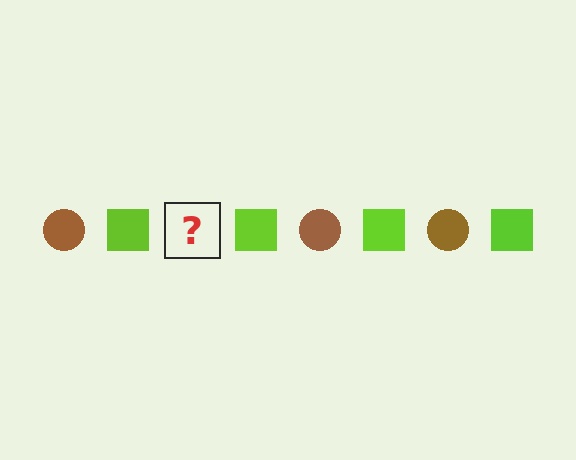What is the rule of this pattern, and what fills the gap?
The rule is that the pattern alternates between brown circle and lime square. The gap should be filled with a brown circle.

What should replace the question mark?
The question mark should be replaced with a brown circle.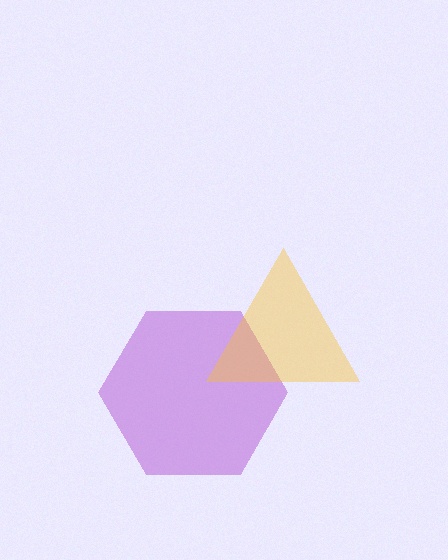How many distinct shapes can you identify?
There are 2 distinct shapes: a purple hexagon, a yellow triangle.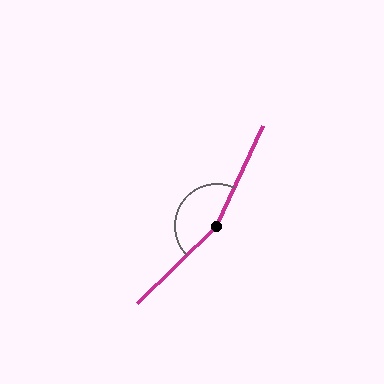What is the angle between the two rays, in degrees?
Approximately 159 degrees.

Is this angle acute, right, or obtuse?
It is obtuse.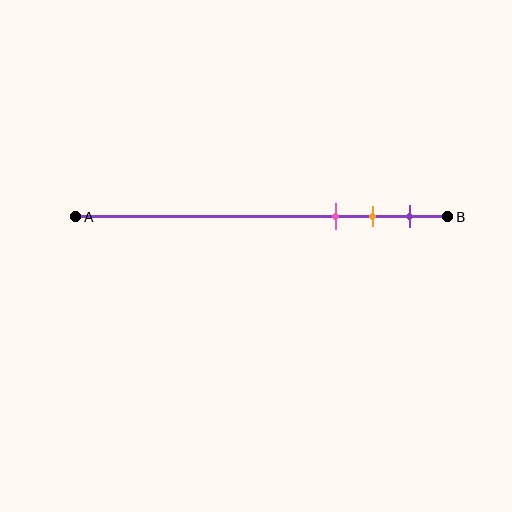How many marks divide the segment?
There are 3 marks dividing the segment.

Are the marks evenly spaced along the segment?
Yes, the marks are approximately evenly spaced.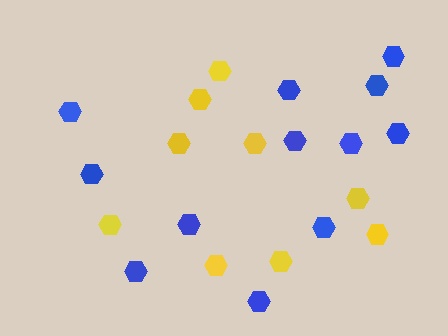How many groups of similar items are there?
There are 2 groups: one group of yellow hexagons (9) and one group of blue hexagons (12).